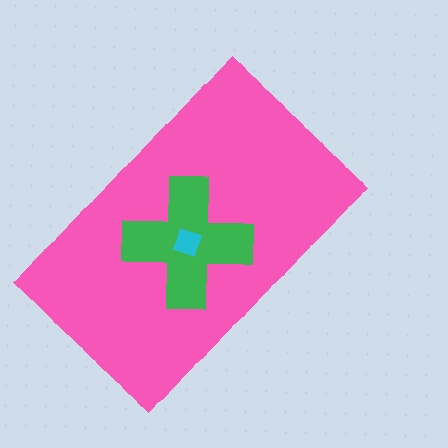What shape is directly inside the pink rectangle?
The green cross.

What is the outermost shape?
The pink rectangle.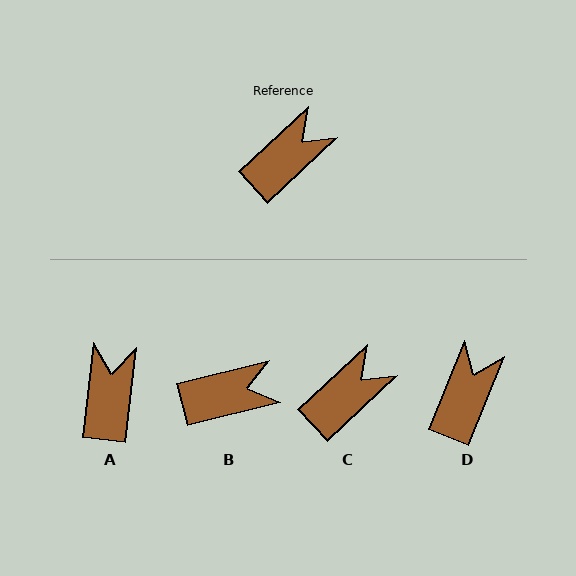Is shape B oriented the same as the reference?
No, it is off by about 29 degrees.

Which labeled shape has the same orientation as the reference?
C.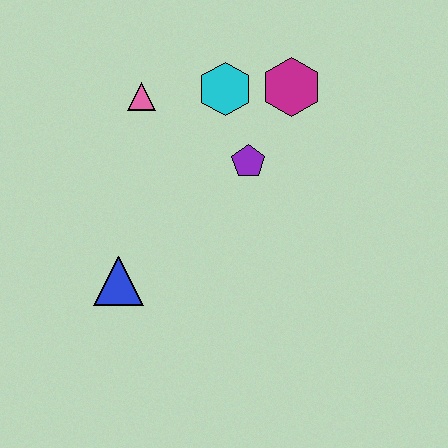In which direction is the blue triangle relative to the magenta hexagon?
The blue triangle is below the magenta hexagon.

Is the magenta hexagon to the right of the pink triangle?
Yes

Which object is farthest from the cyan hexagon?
The blue triangle is farthest from the cyan hexagon.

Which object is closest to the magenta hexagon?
The cyan hexagon is closest to the magenta hexagon.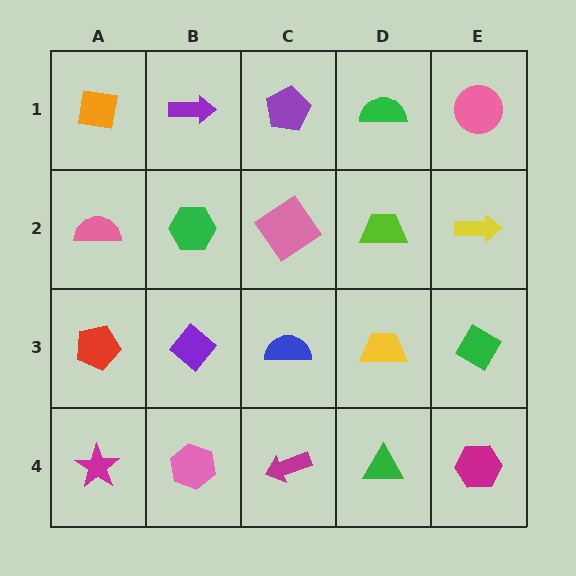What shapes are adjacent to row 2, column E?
A pink circle (row 1, column E), a green diamond (row 3, column E), a lime trapezoid (row 2, column D).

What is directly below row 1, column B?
A green hexagon.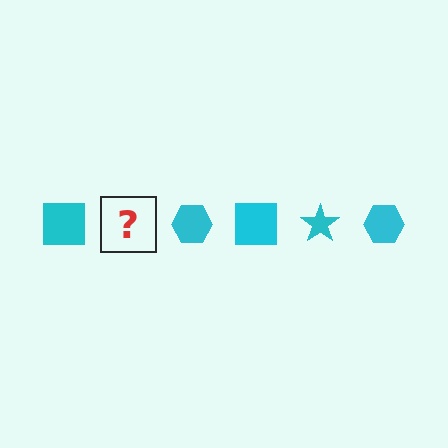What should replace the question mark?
The question mark should be replaced with a cyan star.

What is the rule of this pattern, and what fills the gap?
The rule is that the pattern cycles through square, star, hexagon shapes in cyan. The gap should be filled with a cyan star.